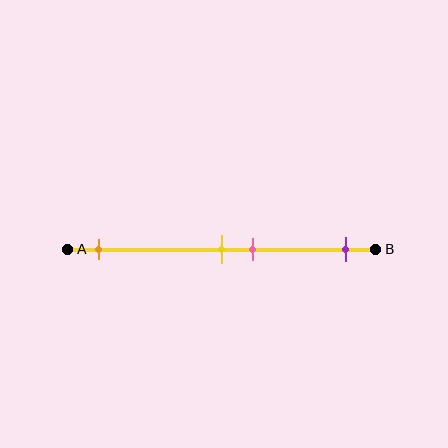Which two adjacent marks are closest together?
The yellow and pink marks are the closest adjacent pair.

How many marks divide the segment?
There are 4 marks dividing the segment.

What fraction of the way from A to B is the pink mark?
The pink mark is approximately 60% (0.6) of the way from A to B.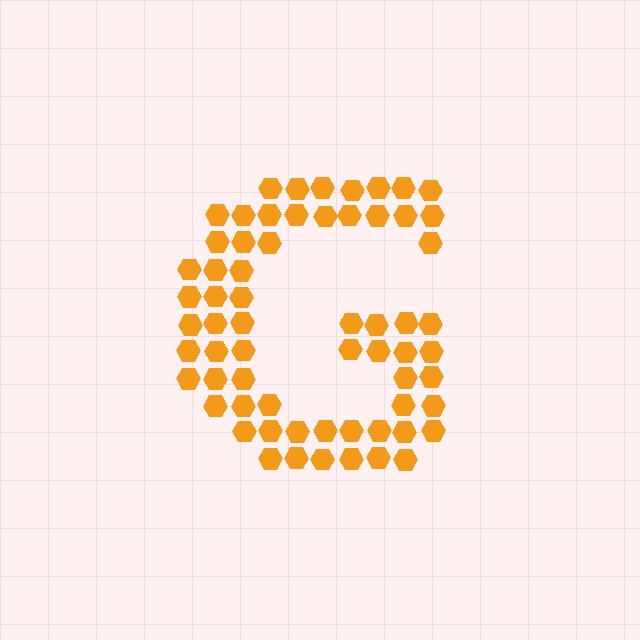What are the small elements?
The small elements are hexagons.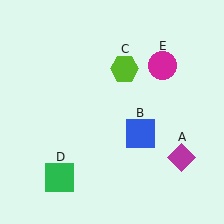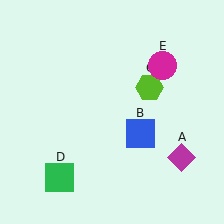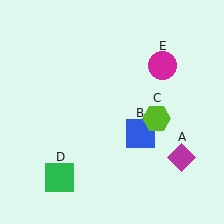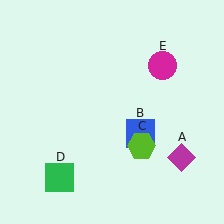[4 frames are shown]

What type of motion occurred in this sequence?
The lime hexagon (object C) rotated clockwise around the center of the scene.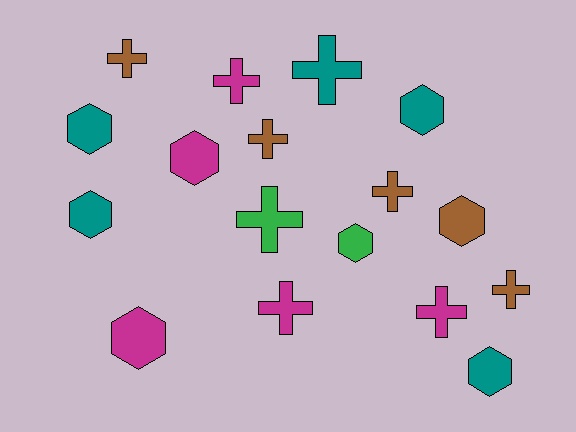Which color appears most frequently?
Magenta, with 5 objects.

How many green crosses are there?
There is 1 green cross.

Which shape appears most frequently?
Cross, with 9 objects.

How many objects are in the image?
There are 17 objects.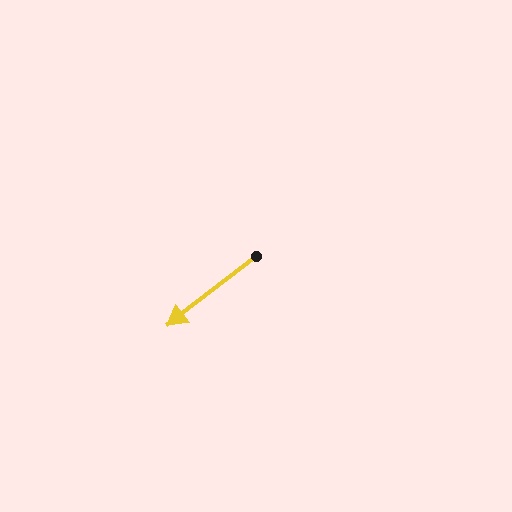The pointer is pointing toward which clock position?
Roughly 8 o'clock.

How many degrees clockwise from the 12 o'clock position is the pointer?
Approximately 232 degrees.